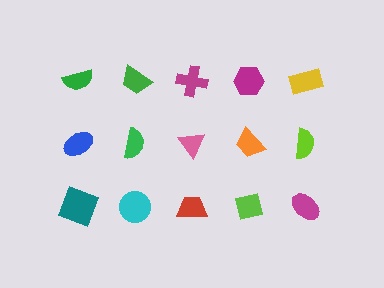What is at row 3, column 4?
A lime square.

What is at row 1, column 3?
A magenta cross.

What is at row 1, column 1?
A green semicircle.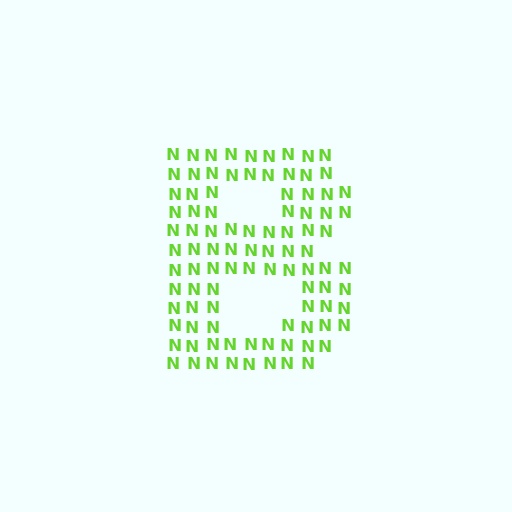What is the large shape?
The large shape is the letter B.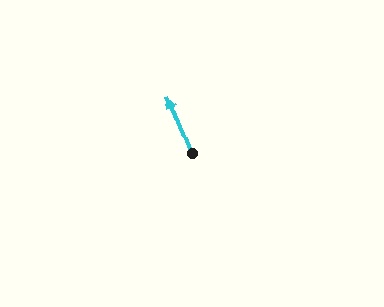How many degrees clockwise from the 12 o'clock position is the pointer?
Approximately 338 degrees.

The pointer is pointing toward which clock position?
Roughly 11 o'clock.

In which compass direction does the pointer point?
North.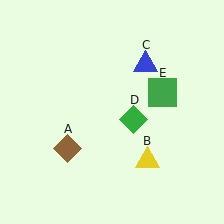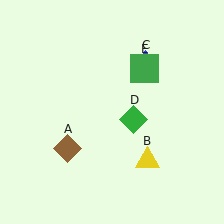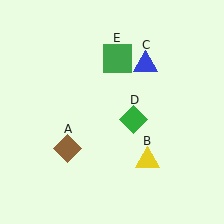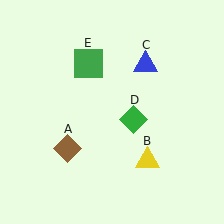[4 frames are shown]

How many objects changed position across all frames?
1 object changed position: green square (object E).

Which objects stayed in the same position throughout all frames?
Brown diamond (object A) and yellow triangle (object B) and blue triangle (object C) and green diamond (object D) remained stationary.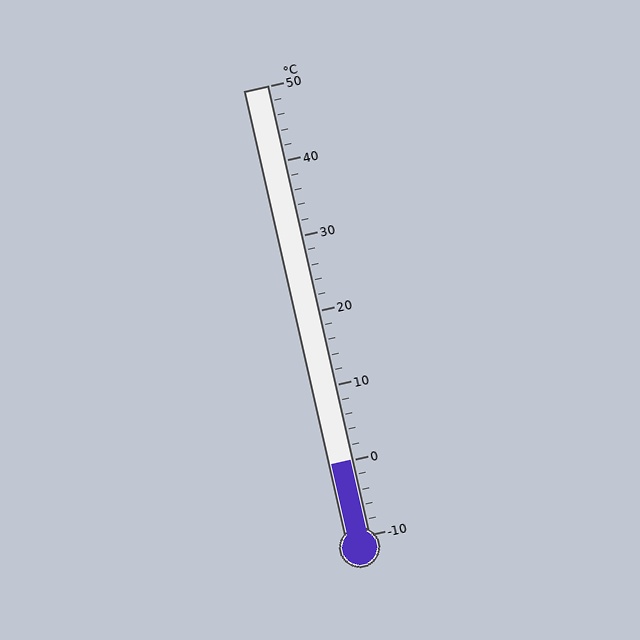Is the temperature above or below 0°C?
The temperature is at 0°C.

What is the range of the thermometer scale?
The thermometer scale ranges from -10°C to 50°C.